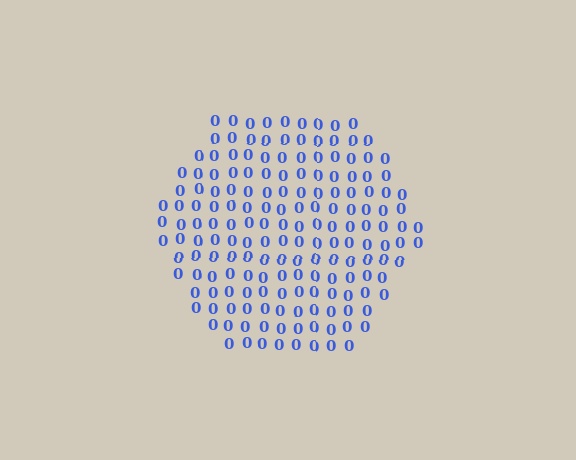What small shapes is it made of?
It is made of small digit 0's.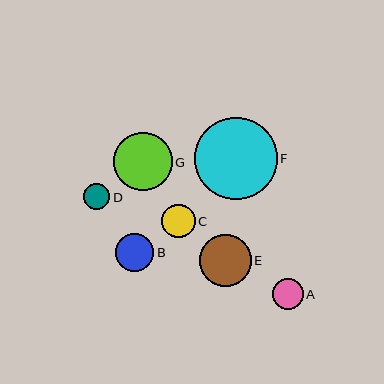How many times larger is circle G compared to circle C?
Circle G is approximately 1.8 times the size of circle C.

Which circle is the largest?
Circle F is the largest with a size of approximately 83 pixels.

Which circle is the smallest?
Circle D is the smallest with a size of approximately 26 pixels.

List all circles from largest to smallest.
From largest to smallest: F, G, E, B, C, A, D.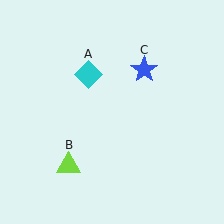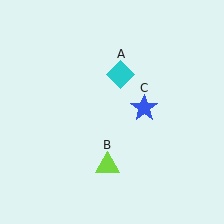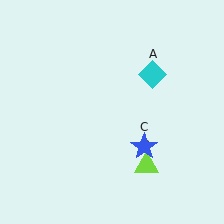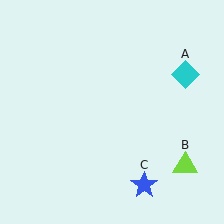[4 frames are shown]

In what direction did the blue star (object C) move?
The blue star (object C) moved down.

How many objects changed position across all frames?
3 objects changed position: cyan diamond (object A), lime triangle (object B), blue star (object C).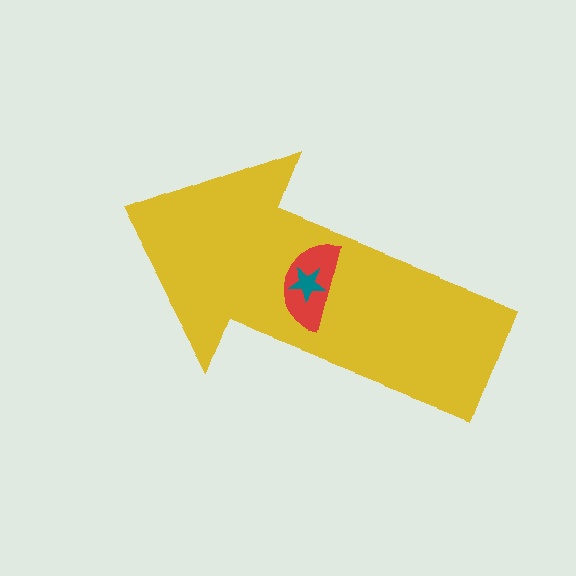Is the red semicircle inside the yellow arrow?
Yes.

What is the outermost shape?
The yellow arrow.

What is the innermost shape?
The teal star.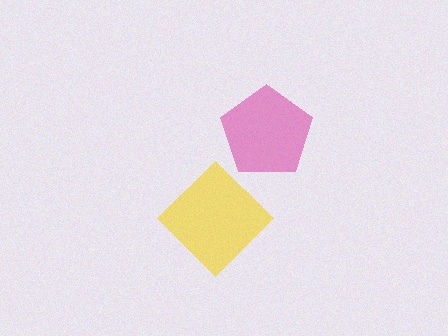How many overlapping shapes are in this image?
There are 2 overlapping shapes in the image.